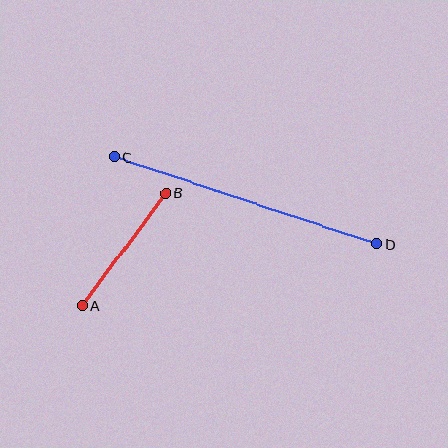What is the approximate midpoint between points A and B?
The midpoint is at approximately (124, 250) pixels.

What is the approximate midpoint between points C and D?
The midpoint is at approximately (245, 201) pixels.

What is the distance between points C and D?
The distance is approximately 276 pixels.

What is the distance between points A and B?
The distance is approximately 140 pixels.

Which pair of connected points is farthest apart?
Points C and D are farthest apart.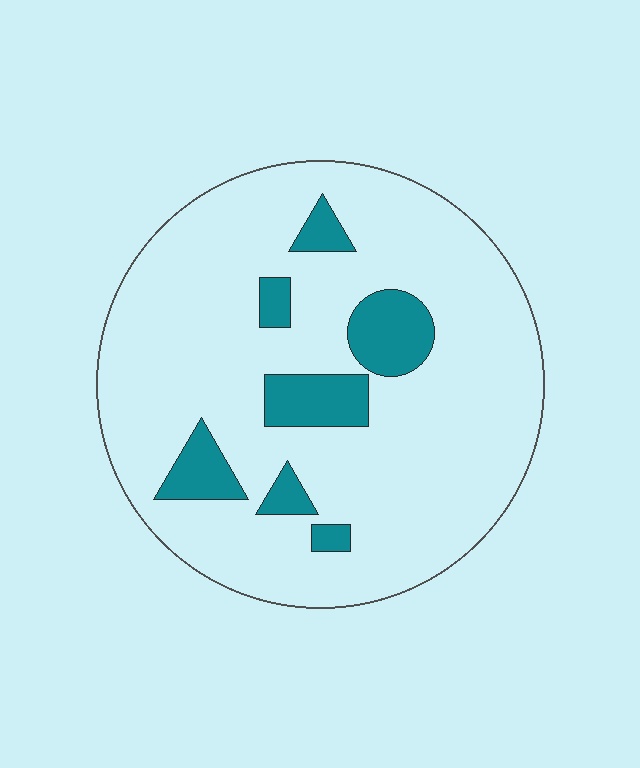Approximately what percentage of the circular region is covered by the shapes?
Approximately 15%.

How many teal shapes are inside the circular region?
7.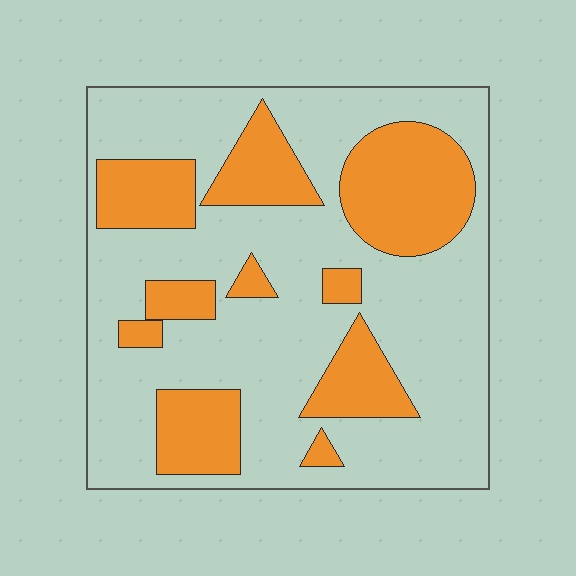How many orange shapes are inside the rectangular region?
10.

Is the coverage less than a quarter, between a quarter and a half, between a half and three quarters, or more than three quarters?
Between a quarter and a half.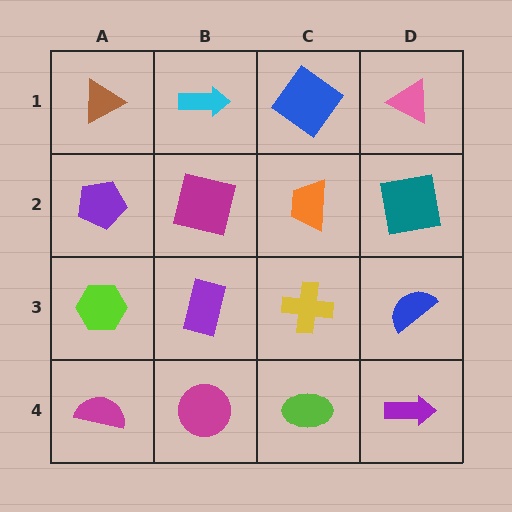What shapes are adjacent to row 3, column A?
A purple pentagon (row 2, column A), a magenta semicircle (row 4, column A), a purple rectangle (row 3, column B).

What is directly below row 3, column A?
A magenta semicircle.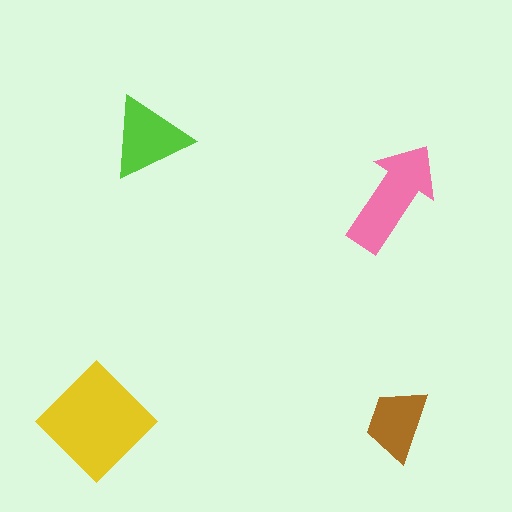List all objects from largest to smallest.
The yellow diamond, the pink arrow, the lime triangle, the brown trapezoid.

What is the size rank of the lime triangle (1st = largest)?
3rd.